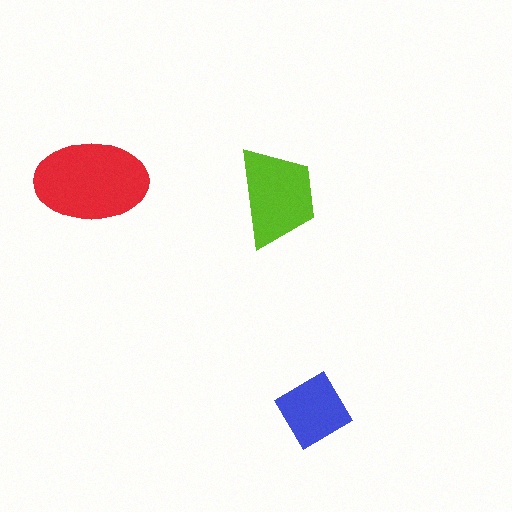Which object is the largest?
The red ellipse.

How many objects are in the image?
There are 3 objects in the image.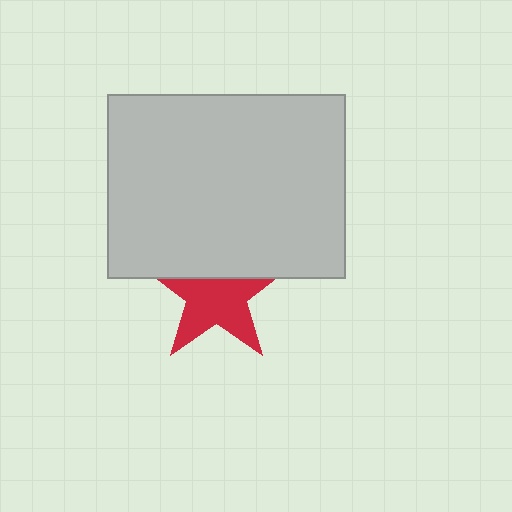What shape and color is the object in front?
The object in front is a light gray rectangle.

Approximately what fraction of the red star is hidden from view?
Roughly 36% of the red star is hidden behind the light gray rectangle.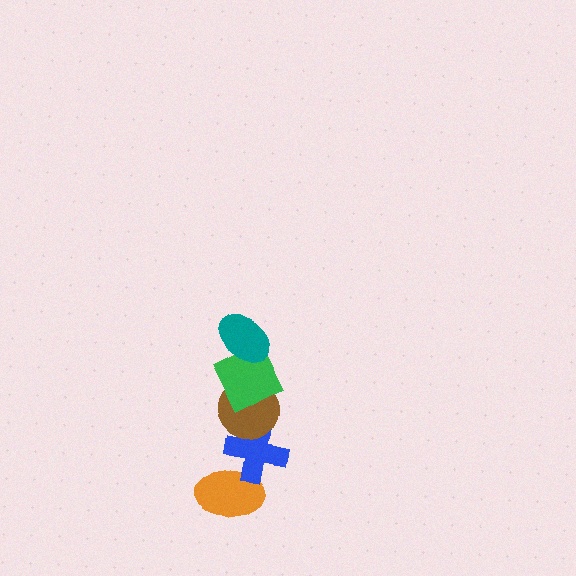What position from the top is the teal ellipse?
The teal ellipse is 1st from the top.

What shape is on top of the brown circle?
The green square is on top of the brown circle.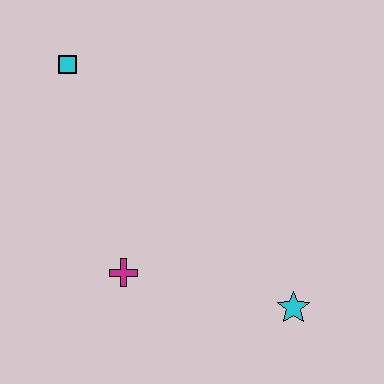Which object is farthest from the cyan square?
The cyan star is farthest from the cyan square.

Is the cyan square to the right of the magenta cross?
No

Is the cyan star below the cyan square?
Yes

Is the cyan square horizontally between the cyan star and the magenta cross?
No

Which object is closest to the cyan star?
The magenta cross is closest to the cyan star.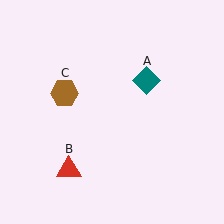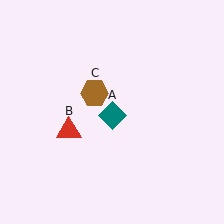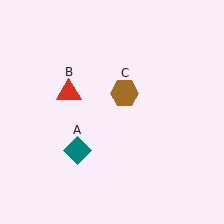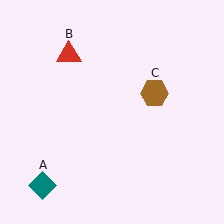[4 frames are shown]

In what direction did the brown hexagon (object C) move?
The brown hexagon (object C) moved right.